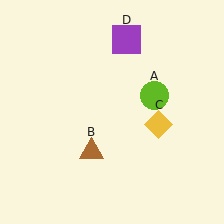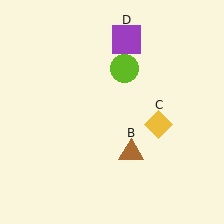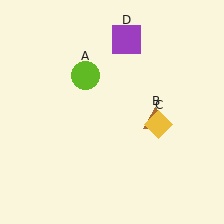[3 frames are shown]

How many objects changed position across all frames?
2 objects changed position: lime circle (object A), brown triangle (object B).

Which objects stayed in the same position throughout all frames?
Yellow diamond (object C) and purple square (object D) remained stationary.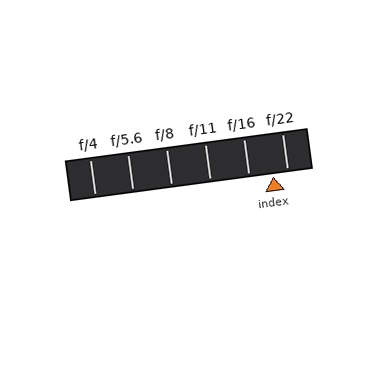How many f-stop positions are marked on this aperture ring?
There are 6 f-stop positions marked.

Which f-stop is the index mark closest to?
The index mark is closest to f/22.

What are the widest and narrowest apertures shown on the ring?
The widest aperture shown is f/4 and the narrowest is f/22.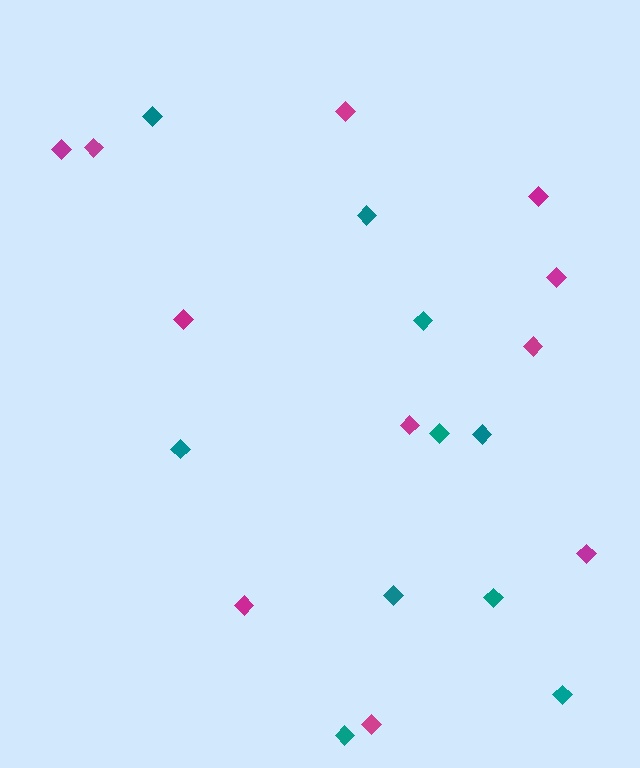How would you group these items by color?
There are 2 groups: one group of magenta diamonds (11) and one group of teal diamonds (10).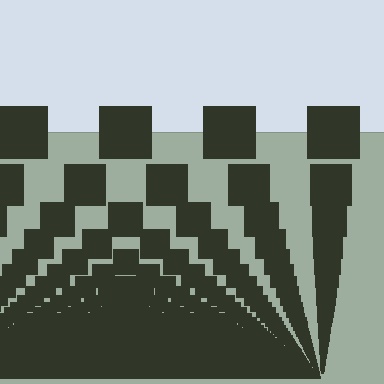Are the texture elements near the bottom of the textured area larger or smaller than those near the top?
Smaller. The gradient is inverted — elements near the bottom are smaller and denser.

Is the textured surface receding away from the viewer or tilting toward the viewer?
The surface appears to tilt toward the viewer. Texture elements get larger and sparser toward the top.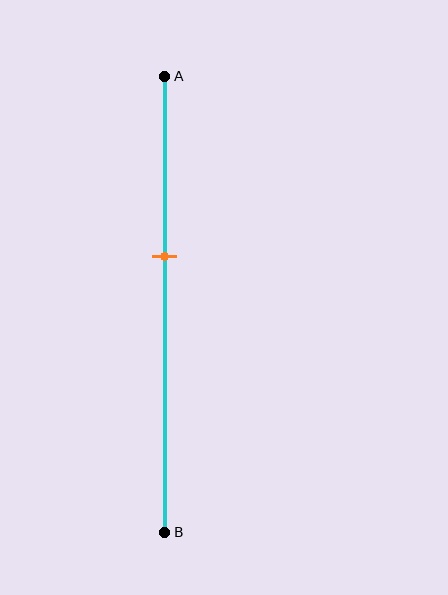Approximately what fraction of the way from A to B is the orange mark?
The orange mark is approximately 40% of the way from A to B.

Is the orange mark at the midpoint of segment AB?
No, the mark is at about 40% from A, not at the 50% midpoint.